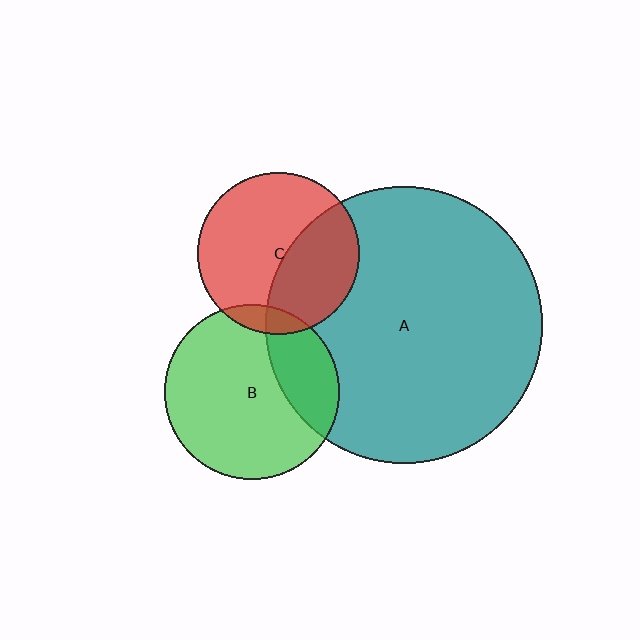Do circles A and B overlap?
Yes.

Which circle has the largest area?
Circle A (teal).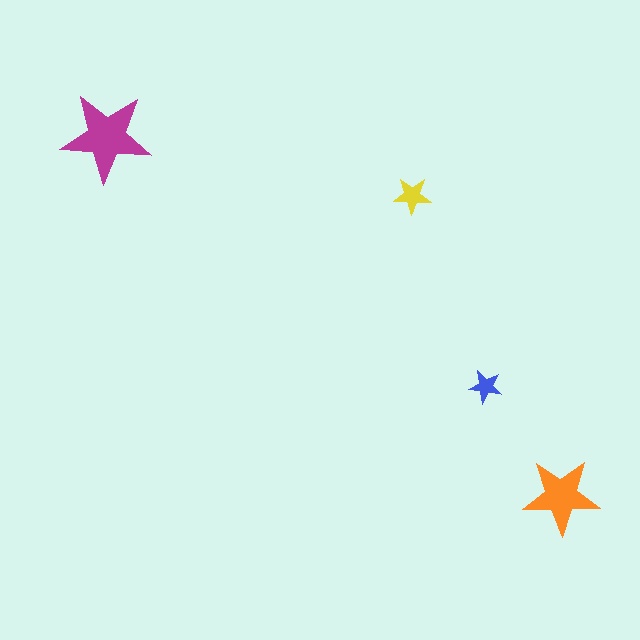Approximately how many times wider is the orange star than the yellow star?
About 2 times wider.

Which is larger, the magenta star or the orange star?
The magenta one.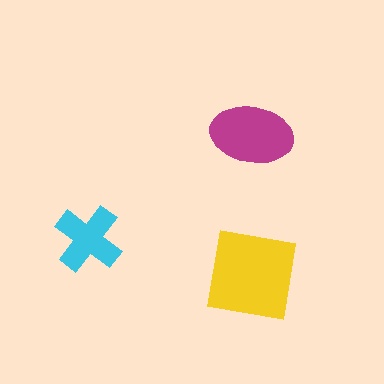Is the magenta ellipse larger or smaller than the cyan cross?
Larger.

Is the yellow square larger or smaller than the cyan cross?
Larger.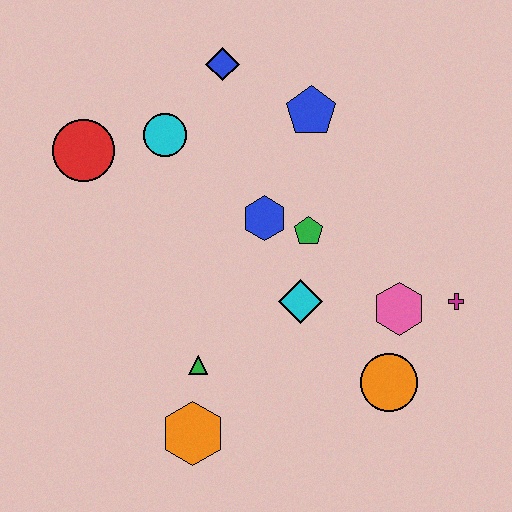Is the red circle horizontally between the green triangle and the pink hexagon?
No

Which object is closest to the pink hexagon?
The magenta cross is closest to the pink hexagon.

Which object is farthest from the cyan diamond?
The red circle is farthest from the cyan diamond.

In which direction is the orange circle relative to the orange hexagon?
The orange circle is to the right of the orange hexagon.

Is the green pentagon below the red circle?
Yes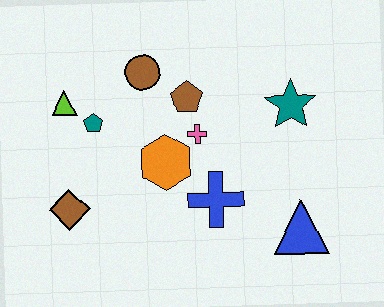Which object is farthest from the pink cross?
The brown diamond is farthest from the pink cross.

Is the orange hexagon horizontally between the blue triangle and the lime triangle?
Yes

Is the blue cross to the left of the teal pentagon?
No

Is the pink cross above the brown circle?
No